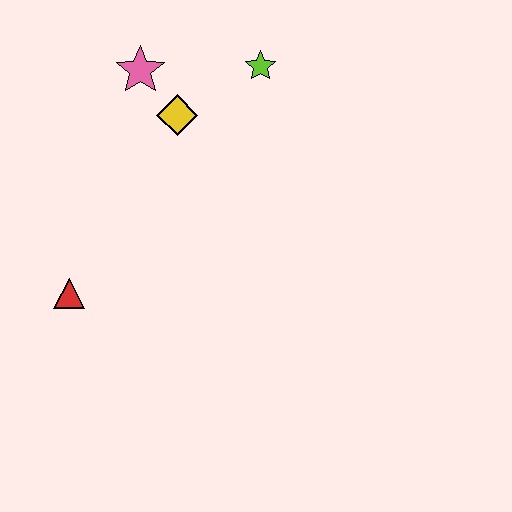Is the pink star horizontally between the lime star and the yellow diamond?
No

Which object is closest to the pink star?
The yellow diamond is closest to the pink star.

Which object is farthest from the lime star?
The red triangle is farthest from the lime star.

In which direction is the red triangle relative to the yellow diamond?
The red triangle is below the yellow diamond.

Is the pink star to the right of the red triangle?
Yes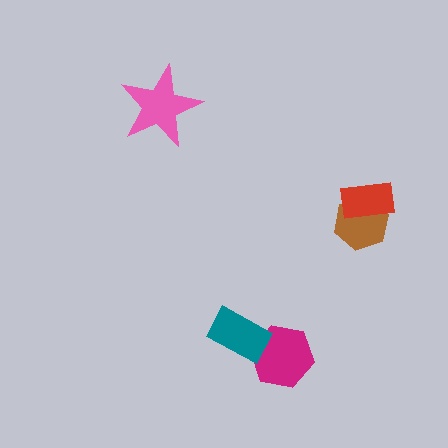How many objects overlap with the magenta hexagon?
1 object overlaps with the magenta hexagon.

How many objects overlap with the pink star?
0 objects overlap with the pink star.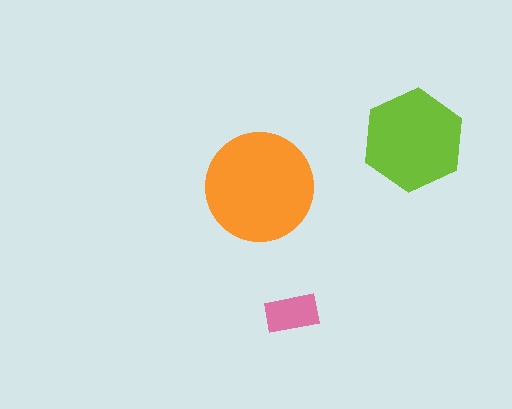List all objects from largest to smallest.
The orange circle, the lime hexagon, the pink rectangle.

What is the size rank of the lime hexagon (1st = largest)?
2nd.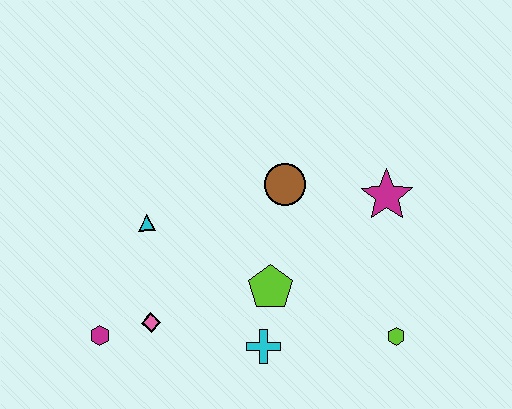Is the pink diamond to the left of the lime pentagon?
Yes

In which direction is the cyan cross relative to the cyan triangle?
The cyan cross is below the cyan triangle.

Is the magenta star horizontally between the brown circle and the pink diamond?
No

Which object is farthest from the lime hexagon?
The magenta hexagon is farthest from the lime hexagon.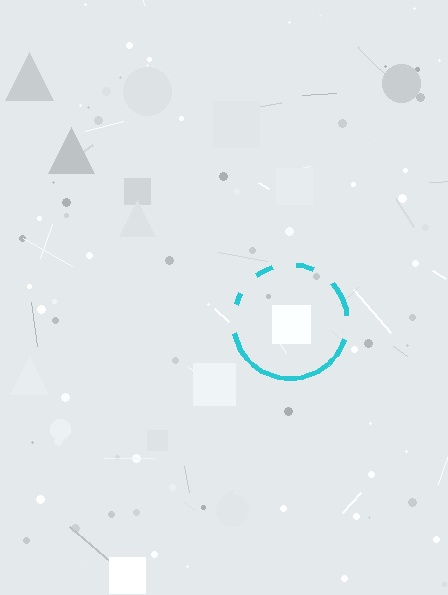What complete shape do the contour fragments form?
The contour fragments form a circle.